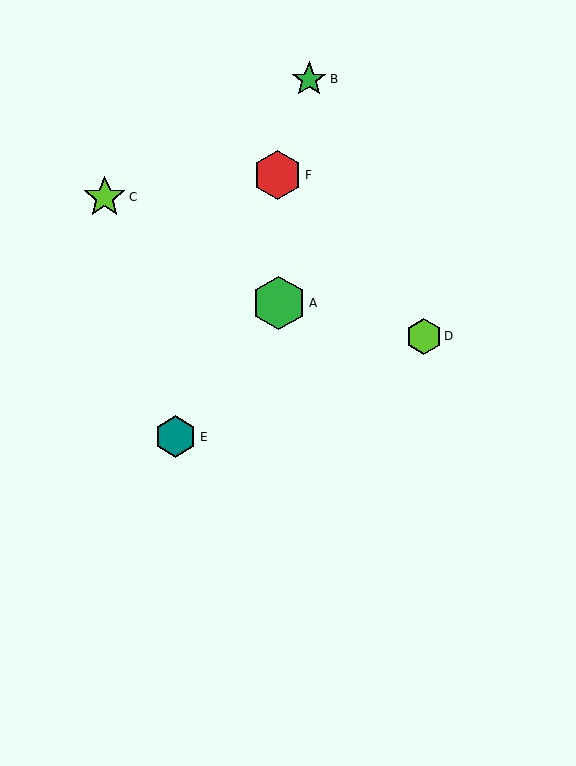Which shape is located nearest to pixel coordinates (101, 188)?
The lime star (labeled C) at (105, 197) is nearest to that location.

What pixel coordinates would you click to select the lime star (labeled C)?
Click at (105, 197) to select the lime star C.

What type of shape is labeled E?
Shape E is a teal hexagon.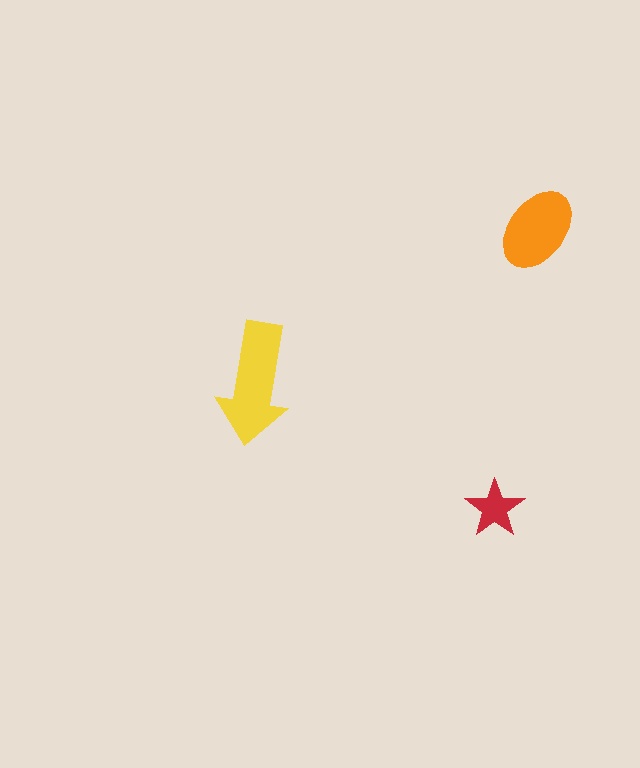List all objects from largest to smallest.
The yellow arrow, the orange ellipse, the red star.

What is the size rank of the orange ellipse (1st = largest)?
2nd.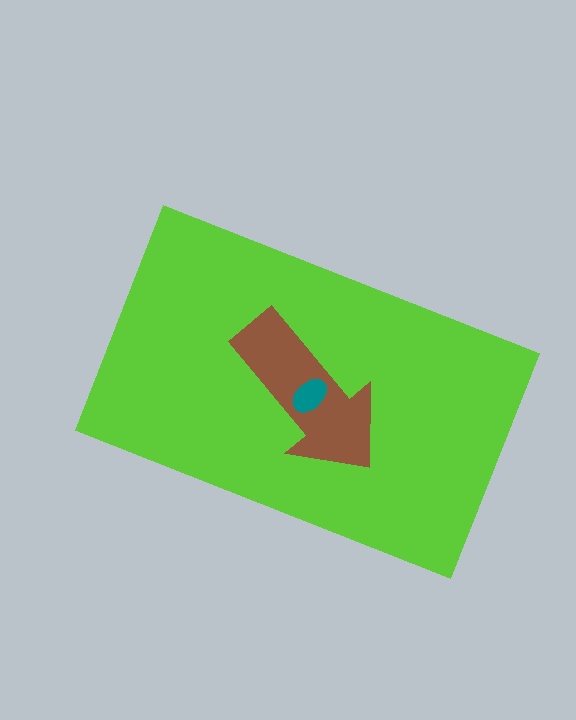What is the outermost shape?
The lime rectangle.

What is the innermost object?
The teal ellipse.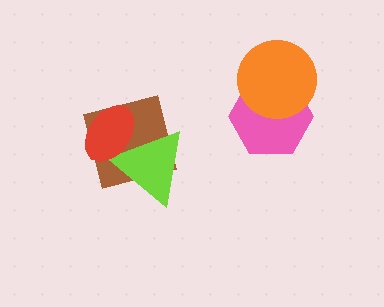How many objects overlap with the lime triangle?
2 objects overlap with the lime triangle.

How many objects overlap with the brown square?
2 objects overlap with the brown square.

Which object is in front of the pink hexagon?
The orange circle is in front of the pink hexagon.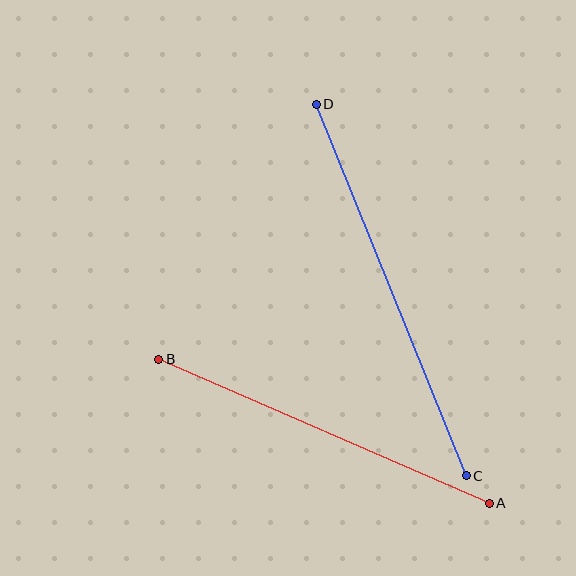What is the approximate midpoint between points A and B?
The midpoint is at approximately (324, 431) pixels.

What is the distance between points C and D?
The distance is approximately 400 pixels.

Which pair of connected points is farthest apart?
Points C and D are farthest apart.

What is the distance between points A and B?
The distance is approximately 361 pixels.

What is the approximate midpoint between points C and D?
The midpoint is at approximately (391, 290) pixels.